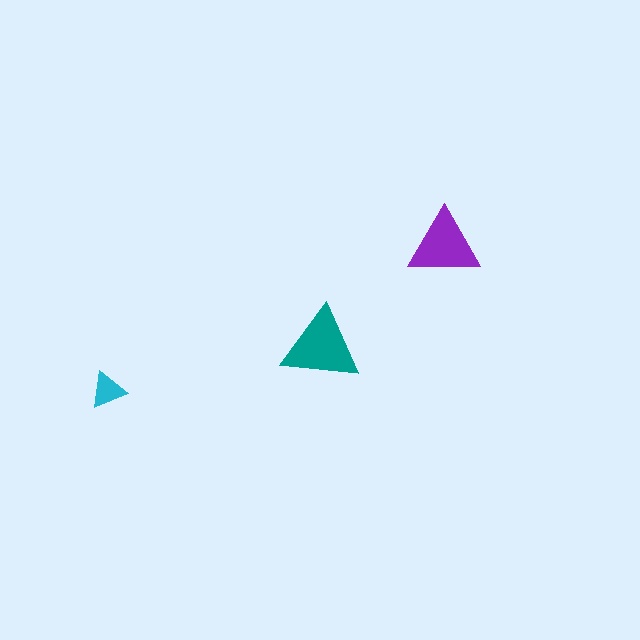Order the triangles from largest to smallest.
the teal one, the purple one, the cyan one.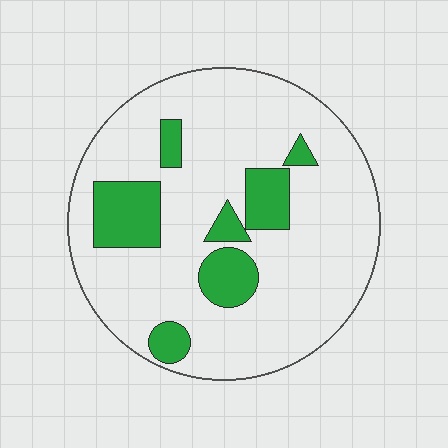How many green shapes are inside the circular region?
7.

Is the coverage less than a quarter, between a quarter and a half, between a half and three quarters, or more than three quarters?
Less than a quarter.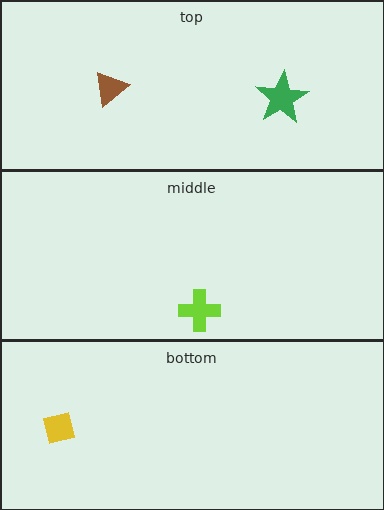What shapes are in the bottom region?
The yellow square.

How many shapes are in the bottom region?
1.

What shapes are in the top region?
The brown triangle, the green star.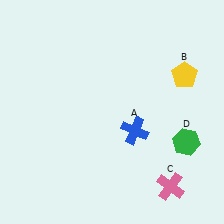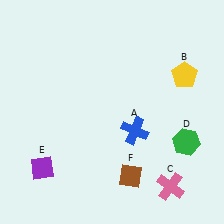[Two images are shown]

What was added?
A purple diamond (E), a brown diamond (F) were added in Image 2.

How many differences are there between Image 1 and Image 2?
There are 2 differences between the two images.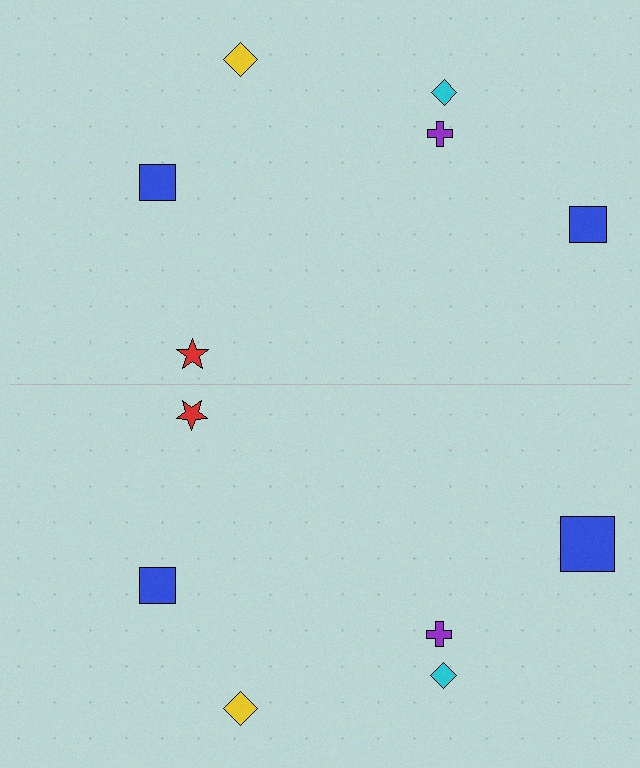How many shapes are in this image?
There are 12 shapes in this image.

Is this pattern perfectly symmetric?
No, the pattern is not perfectly symmetric. The blue square on the bottom side has a different size than its mirror counterpart.